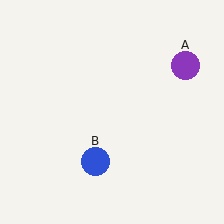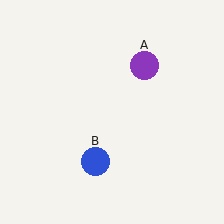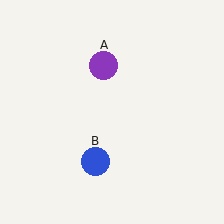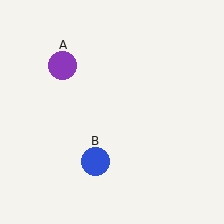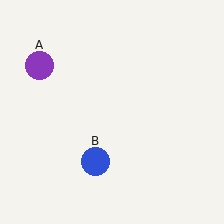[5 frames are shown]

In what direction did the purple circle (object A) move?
The purple circle (object A) moved left.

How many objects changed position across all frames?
1 object changed position: purple circle (object A).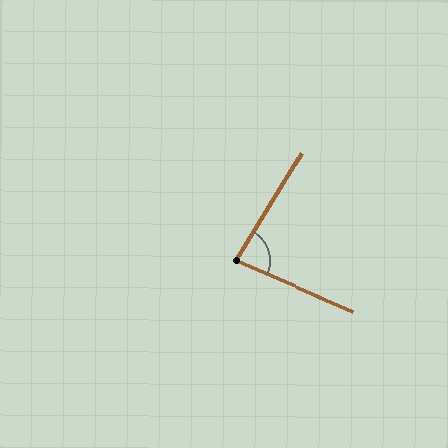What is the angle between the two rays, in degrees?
Approximately 82 degrees.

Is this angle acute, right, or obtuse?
It is acute.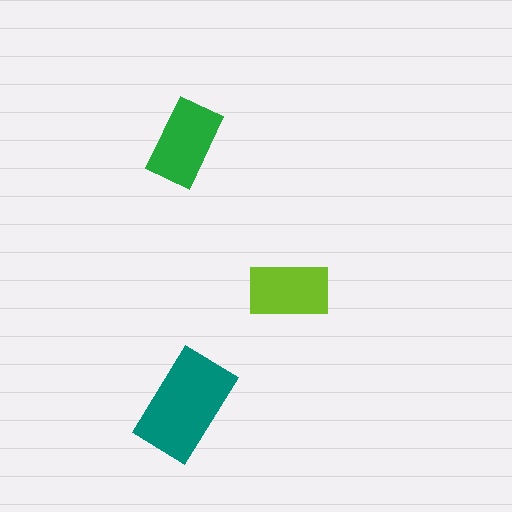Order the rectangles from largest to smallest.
the teal one, the green one, the lime one.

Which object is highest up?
The green rectangle is topmost.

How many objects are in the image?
There are 3 objects in the image.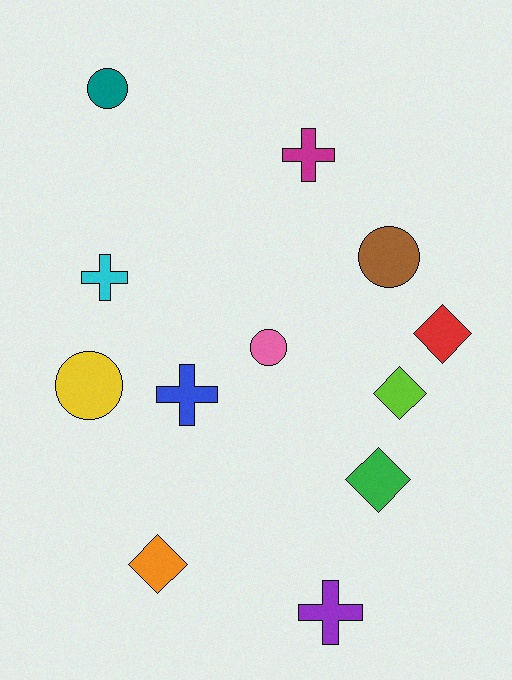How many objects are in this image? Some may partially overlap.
There are 12 objects.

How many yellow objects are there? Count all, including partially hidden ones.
There is 1 yellow object.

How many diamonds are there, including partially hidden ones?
There are 4 diamonds.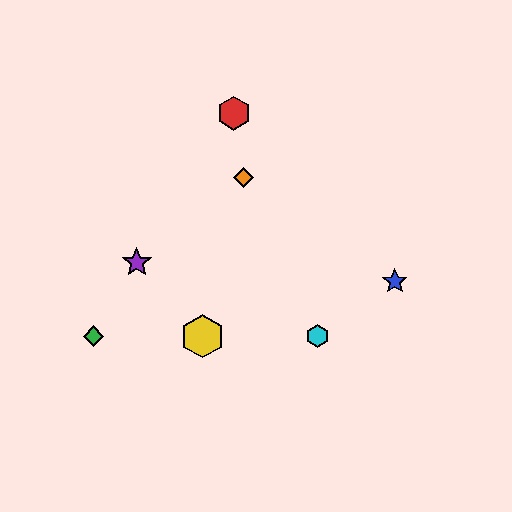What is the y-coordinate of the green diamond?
The green diamond is at y≈336.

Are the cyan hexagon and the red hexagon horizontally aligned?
No, the cyan hexagon is at y≈336 and the red hexagon is at y≈113.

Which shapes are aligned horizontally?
The green diamond, the yellow hexagon, the cyan hexagon are aligned horizontally.